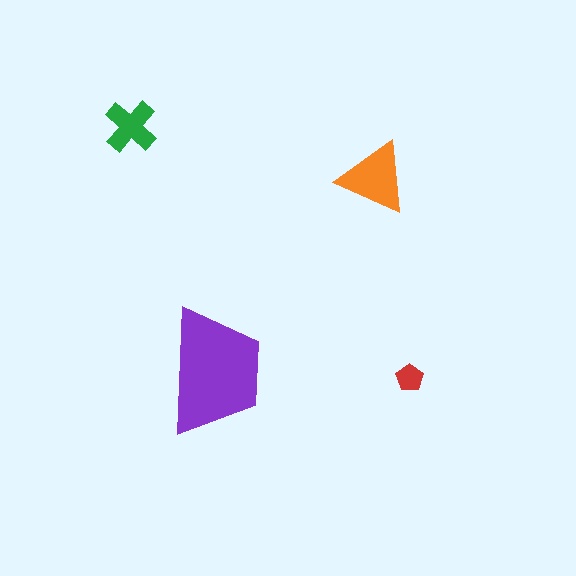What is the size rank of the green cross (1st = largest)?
3rd.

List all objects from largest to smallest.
The purple trapezoid, the orange triangle, the green cross, the red pentagon.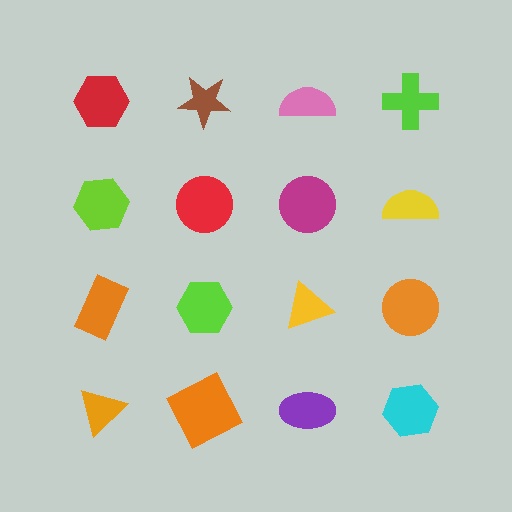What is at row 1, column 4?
A lime cross.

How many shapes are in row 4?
4 shapes.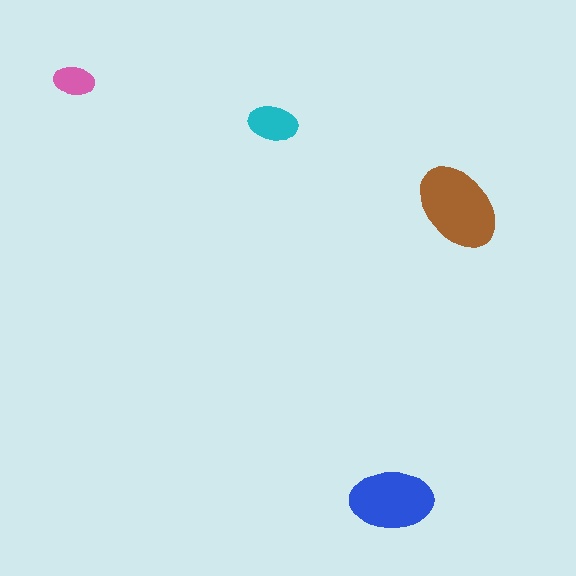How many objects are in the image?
There are 4 objects in the image.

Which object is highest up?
The pink ellipse is topmost.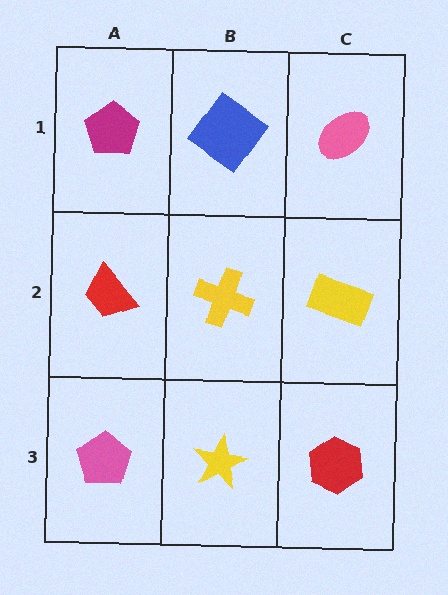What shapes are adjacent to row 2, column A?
A magenta pentagon (row 1, column A), a pink pentagon (row 3, column A), a yellow cross (row 2, column B).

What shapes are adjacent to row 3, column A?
A red trapezoid (row 2, column A), a yellow star (row 3, column B).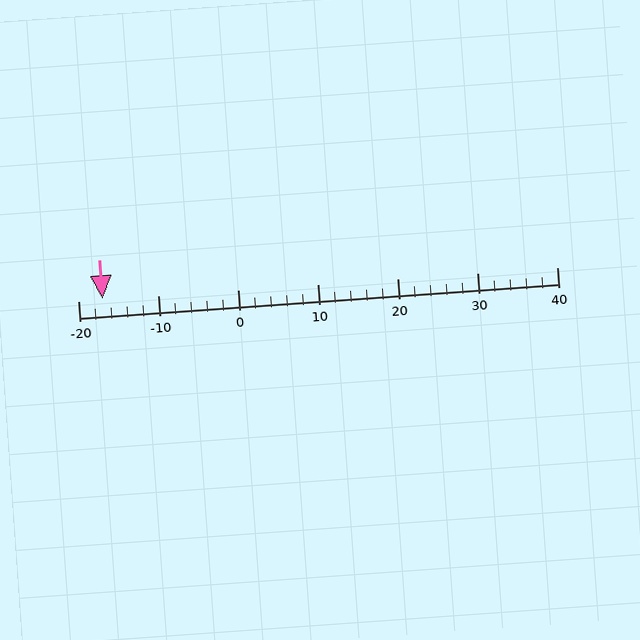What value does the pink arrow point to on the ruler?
The pink arrow points to approximately -17.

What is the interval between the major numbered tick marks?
The major tick marks are spaced 10 units apart.